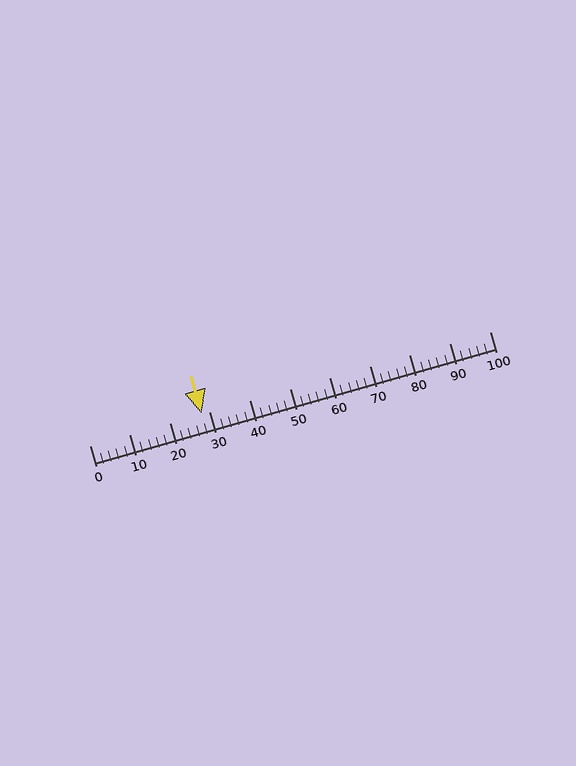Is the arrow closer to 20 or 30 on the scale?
The arrow is closer to 30.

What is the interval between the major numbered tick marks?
The major tick marks are spaced 10 units apart.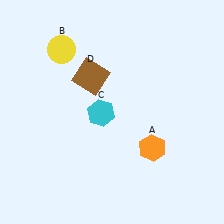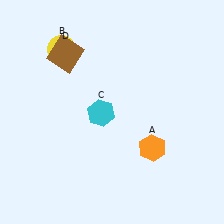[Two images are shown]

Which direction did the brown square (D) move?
The brown square (D) moved left.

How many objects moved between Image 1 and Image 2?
1 object moved between the two images.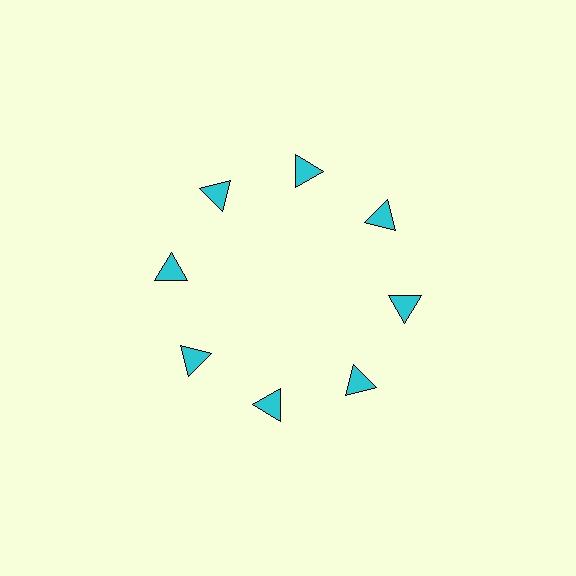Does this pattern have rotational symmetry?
Yes, this pattern has 8-fold rotational symmetry. It looks the same after rotating 45 degrees around the center.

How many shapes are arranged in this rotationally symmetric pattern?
There are 8 shapes, arranged in 8 groups of 1.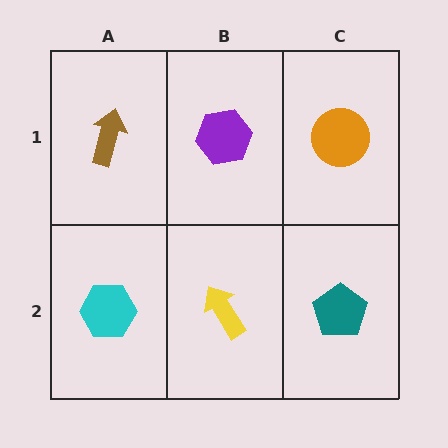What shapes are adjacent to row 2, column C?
An orange circle (row 1, column C), a yellow arrow (row 2, column B).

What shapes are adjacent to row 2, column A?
A brown arrow (row 1, column A), a yellow arrow (row 2, column B).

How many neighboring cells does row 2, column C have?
2.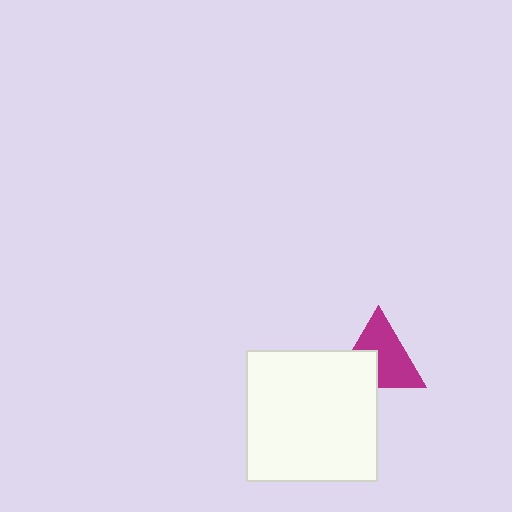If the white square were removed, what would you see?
You would see the complete magenta triangle.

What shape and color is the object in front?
The object in front is a white square.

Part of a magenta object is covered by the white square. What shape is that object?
It is a triangle.